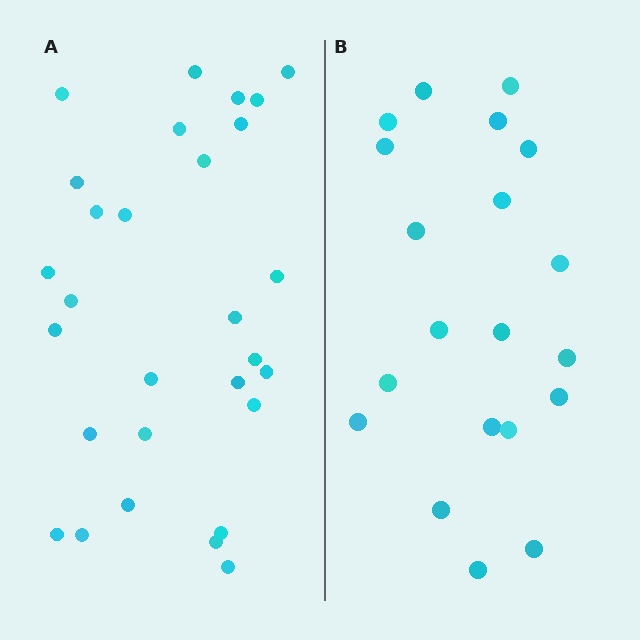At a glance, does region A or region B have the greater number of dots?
Region A (the left region) has more dots.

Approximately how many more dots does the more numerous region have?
Region A has roughly 8 or so more dots than region B.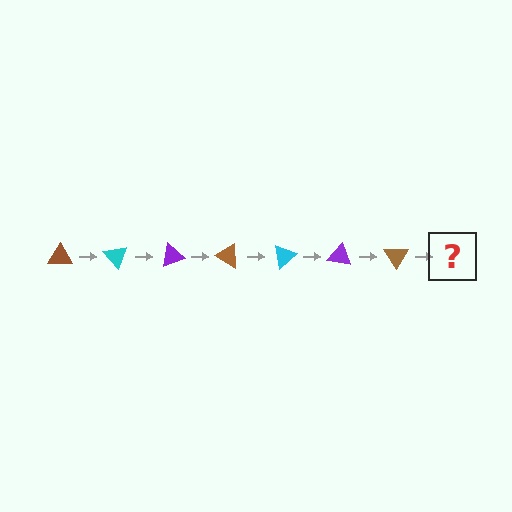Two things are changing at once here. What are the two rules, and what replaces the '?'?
The two rules are that it rotates 50 degrees each step and the color cycles through brown, cyan, and purple. The '?' should be a cyan triangle, rotated 350 degrees from the start.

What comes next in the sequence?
The next element should be a cyan triangle, rotated 350 degrees from the start.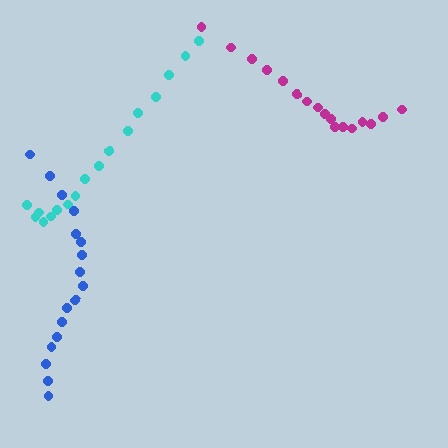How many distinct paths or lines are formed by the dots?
There are 3 distinct paths.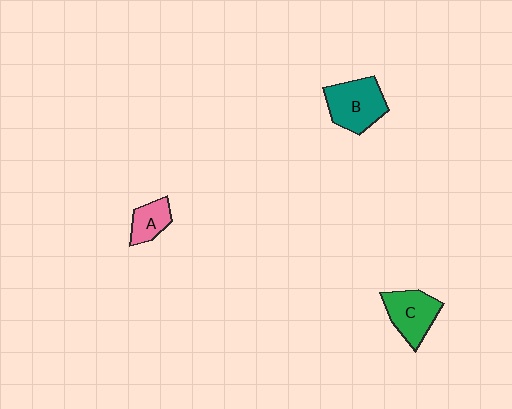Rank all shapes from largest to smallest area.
From largest to smallest: B (teal), C (green), A (pink).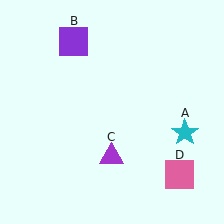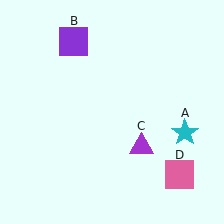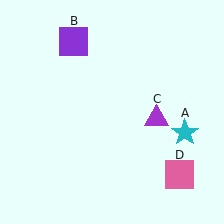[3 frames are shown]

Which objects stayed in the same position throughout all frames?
Cyan star (object A) and purple square (object B) and pink square (object D) remained stationary.